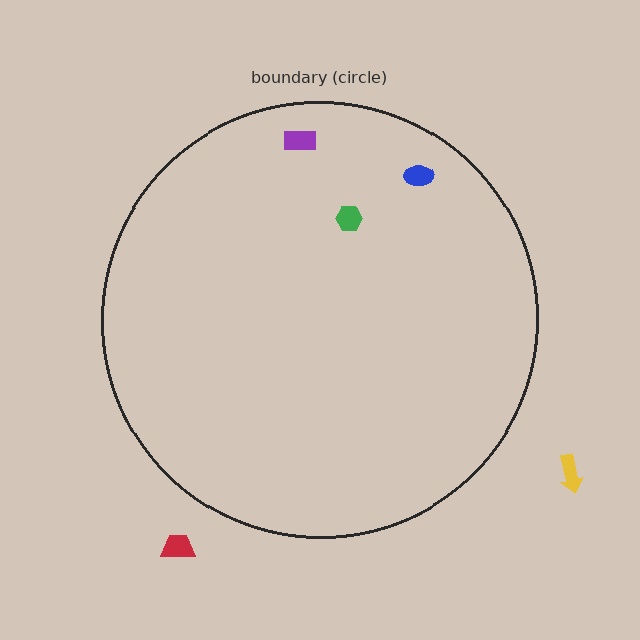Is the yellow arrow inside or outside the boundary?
Outside.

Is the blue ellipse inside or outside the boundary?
Inside.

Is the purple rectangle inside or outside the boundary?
Inside.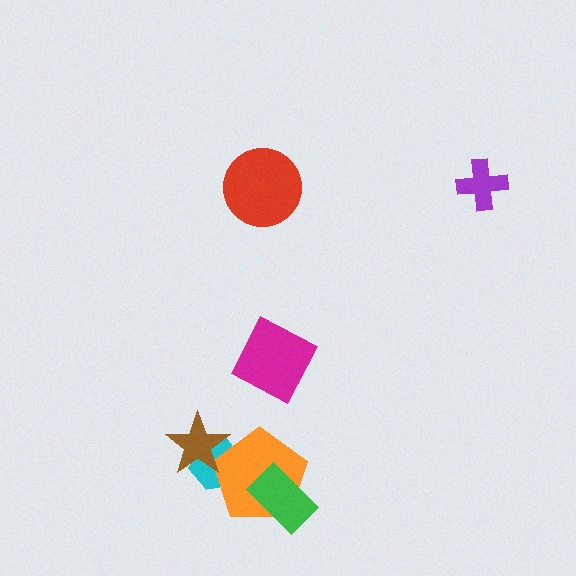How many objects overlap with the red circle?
0 objects overlap with the red circle.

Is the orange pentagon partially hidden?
Yes, it is partially covered by another shape.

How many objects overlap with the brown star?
2 objects overlap with the brown star.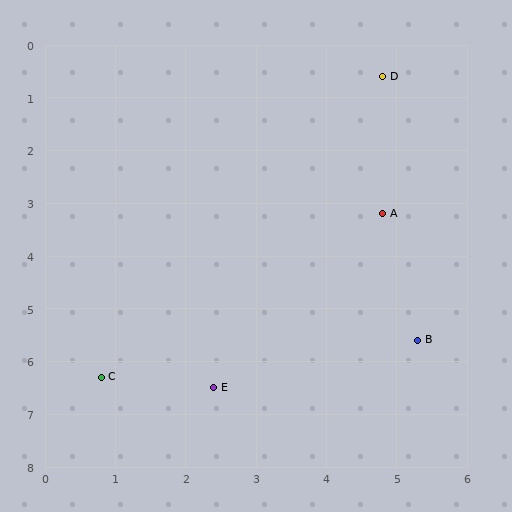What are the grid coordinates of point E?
Point E is at approximately (2.4, 6.5).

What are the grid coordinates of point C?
Point C is at approximately (0.8, 6.3).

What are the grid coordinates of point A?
Point A is at approximately (4.8, 3.2).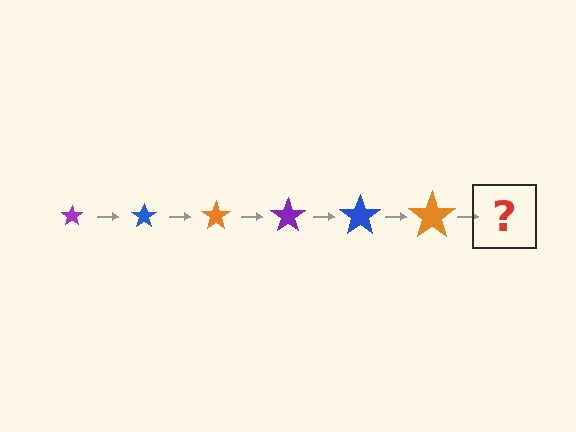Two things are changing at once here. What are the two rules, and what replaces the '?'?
The two rules are that the star grows larger each step and the color cycles through purple, blue, and orange. The '?' should be a purple star, larger than the previous one.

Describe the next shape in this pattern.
It should be a purple star, larger than the previous one.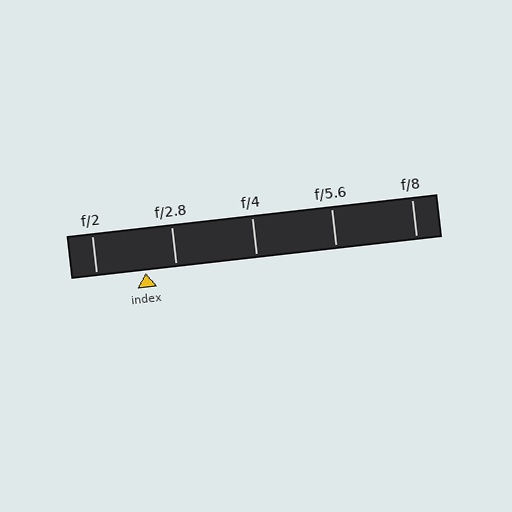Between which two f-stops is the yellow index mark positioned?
The index mark is between f/2 and f/2.8.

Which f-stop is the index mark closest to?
The index mark is closest to f/2.8.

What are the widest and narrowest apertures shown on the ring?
The widest aperture shown is f/2 and the narrowest is f/8.